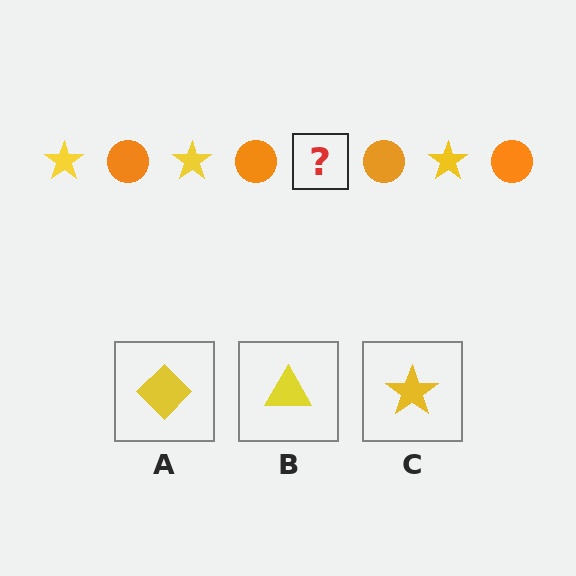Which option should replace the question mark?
Option C.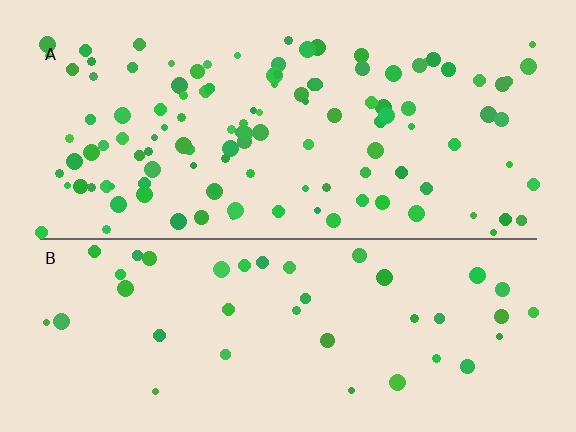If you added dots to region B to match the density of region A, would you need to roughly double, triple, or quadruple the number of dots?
Approximately triple.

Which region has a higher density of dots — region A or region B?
A (the top).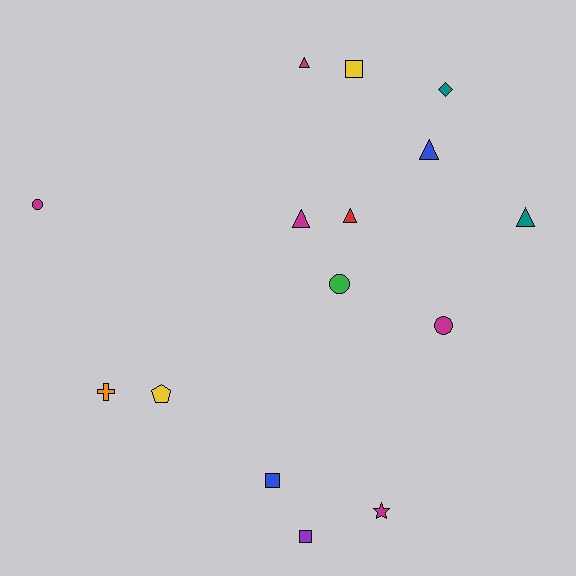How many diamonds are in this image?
There is 1 diamond.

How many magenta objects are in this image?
There are 5 magenta objects.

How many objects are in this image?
There are 15 objects.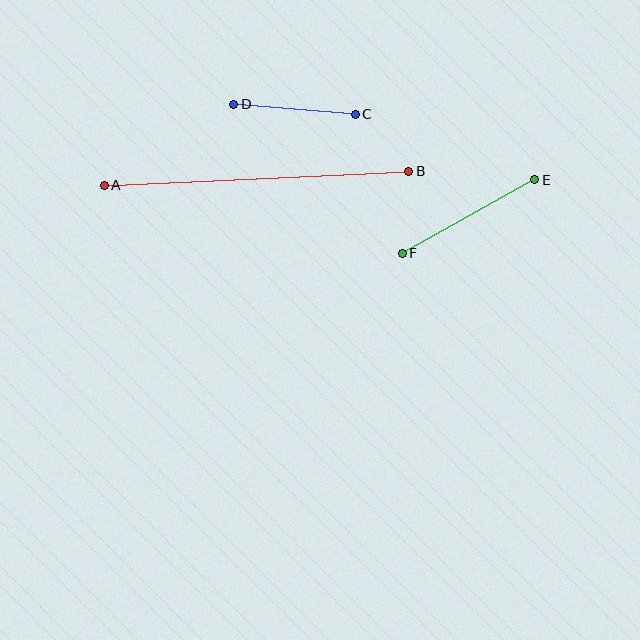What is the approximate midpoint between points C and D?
The midpoint is at approximately (295, 109) pixels.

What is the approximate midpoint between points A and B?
The midpoint is at approximately (257, 178) pixels.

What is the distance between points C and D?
The distance is approximately 122 pixels.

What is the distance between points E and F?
The distance is approximately 152 pixels.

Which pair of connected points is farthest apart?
Points A and B are farthest apart.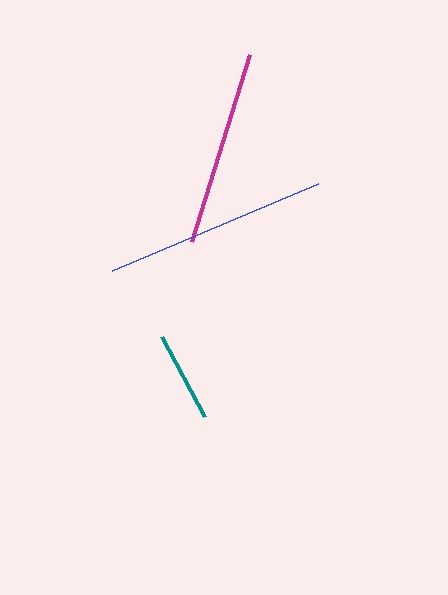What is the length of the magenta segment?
The magenta segment is approximately 196 pixels long.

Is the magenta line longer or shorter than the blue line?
The blue line is longer than the magenta line.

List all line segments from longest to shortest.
From longest to shortest: blue, magenta, teal.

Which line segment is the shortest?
The teal line is the shortest at approximately 91 pixels.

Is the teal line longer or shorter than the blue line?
The blue line is longer than the teal line.